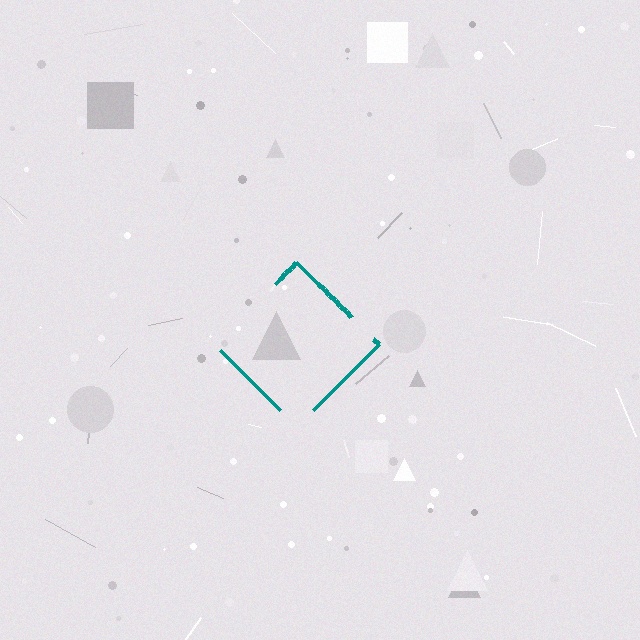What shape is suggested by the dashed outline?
The dashed outline suggests a diamond.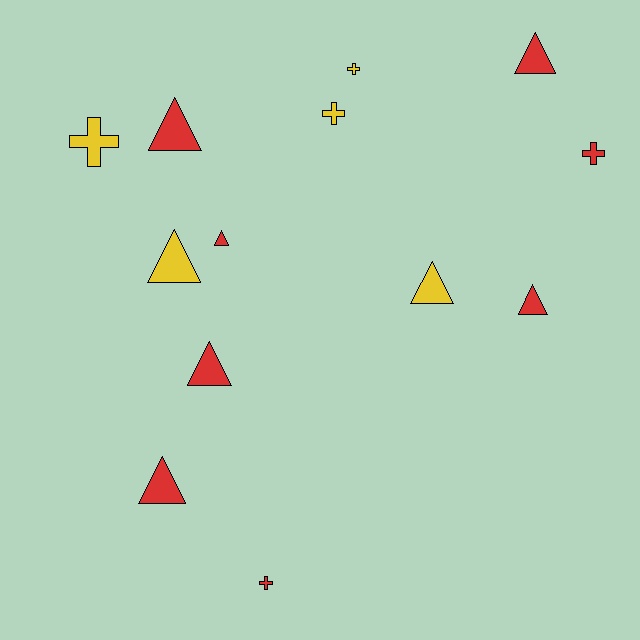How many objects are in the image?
There are 13 objects.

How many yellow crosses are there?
There are 3 yellow crosses.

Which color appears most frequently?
Red, with 8 objects.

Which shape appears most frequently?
Triangle, with 8 objects.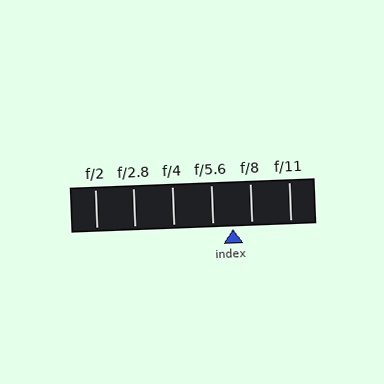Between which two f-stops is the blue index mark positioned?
The index mark is between f/5.6 and f/8.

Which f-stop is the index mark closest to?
The index mark is closest to f/8.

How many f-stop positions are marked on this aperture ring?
There are 6 f-stop positions marked.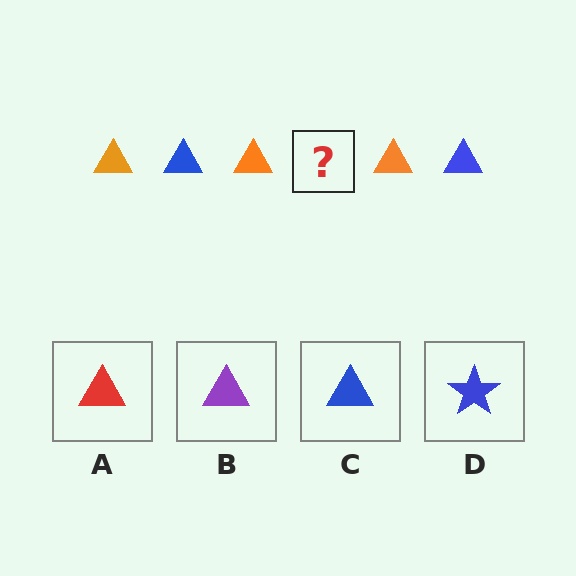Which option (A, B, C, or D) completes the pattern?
C.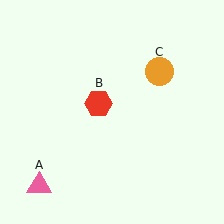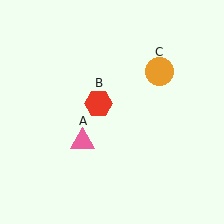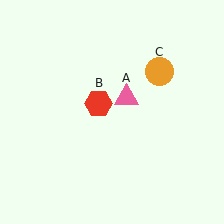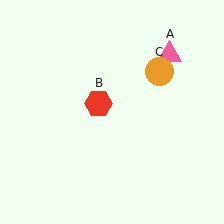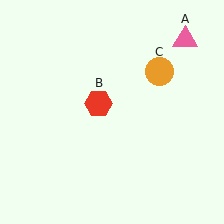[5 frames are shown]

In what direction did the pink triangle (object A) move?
The pink triangle (object A) moved up and to the right.